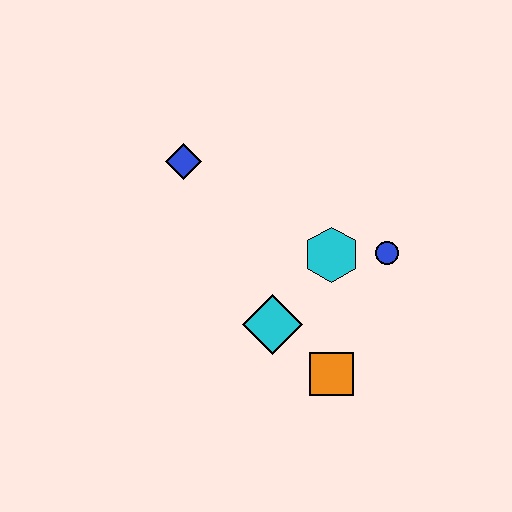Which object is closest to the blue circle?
The cyan hexagon is closest to the blue circle.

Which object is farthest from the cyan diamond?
The blue diamond is farthest from the cyan diamond.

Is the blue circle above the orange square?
Yes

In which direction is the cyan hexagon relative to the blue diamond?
The cyan hexagon is to the right of the blue diamond.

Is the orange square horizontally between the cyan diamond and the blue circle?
Yes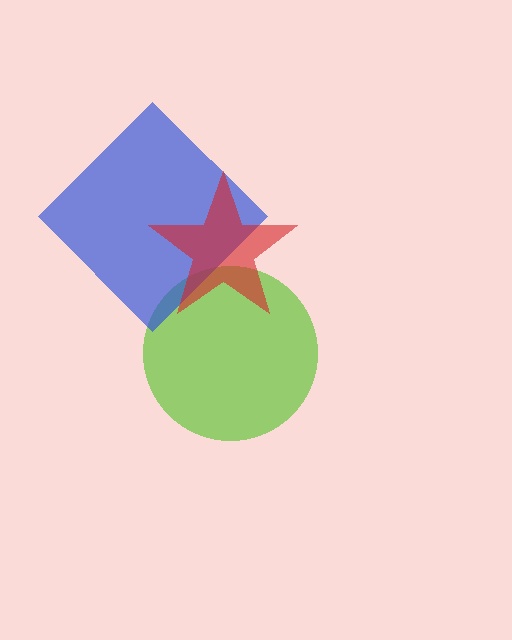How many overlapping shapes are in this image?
There are 3 overlapping shapes in the image.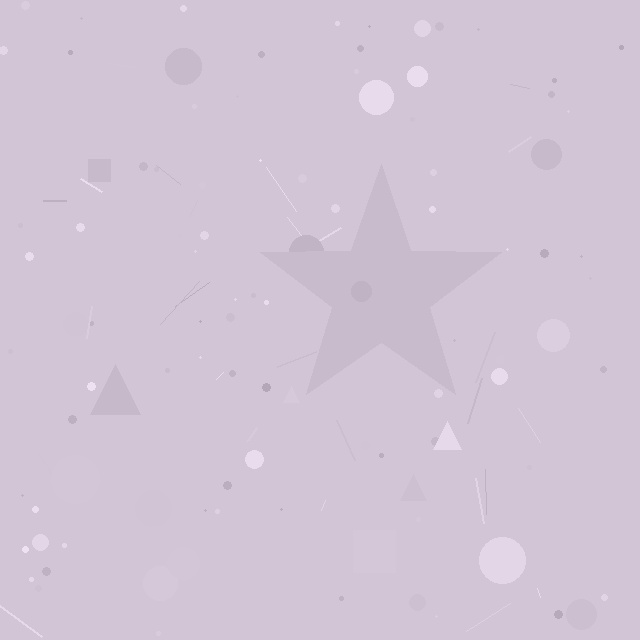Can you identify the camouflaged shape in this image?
The camouflaged shape is a star.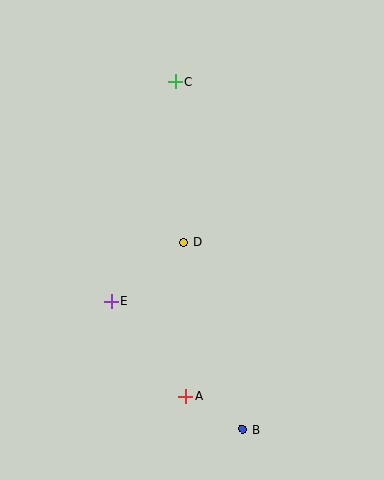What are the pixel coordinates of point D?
Point D is at (184, 242).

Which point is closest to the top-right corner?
Point C is closest to the top-right corner.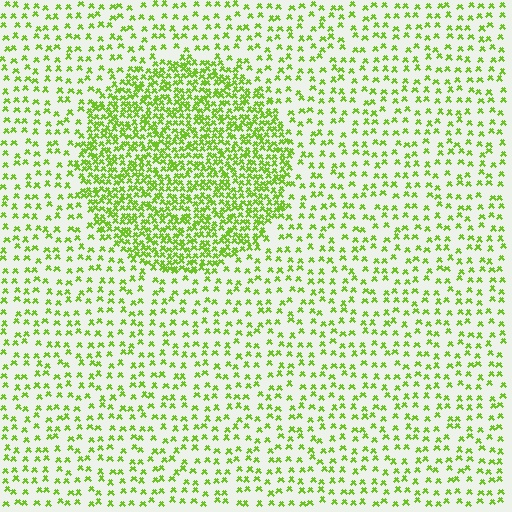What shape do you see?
I see a circle.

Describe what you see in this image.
The image contains small lime elements arranged at two different densities. A circle-shaped region is visible where the elements are more densely packed than the surrounding area.